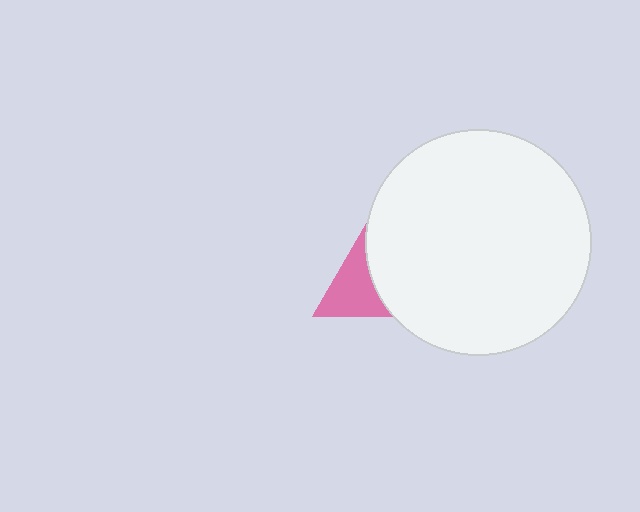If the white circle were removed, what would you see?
You would see the complete pink triangle.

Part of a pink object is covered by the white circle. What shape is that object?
It is a triangle.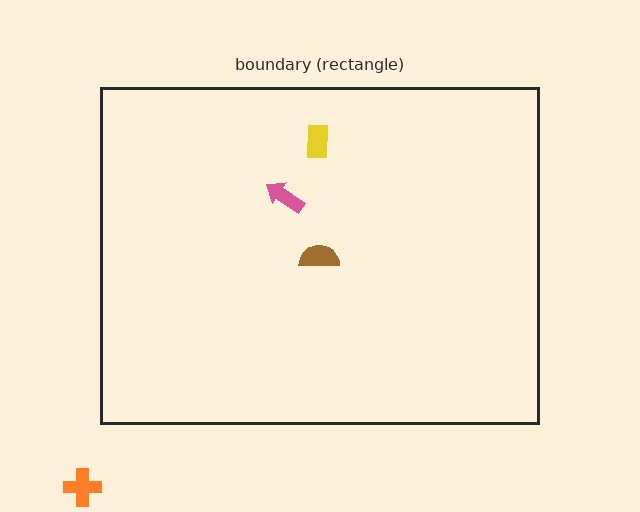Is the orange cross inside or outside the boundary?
Outside.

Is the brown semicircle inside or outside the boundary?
Inside.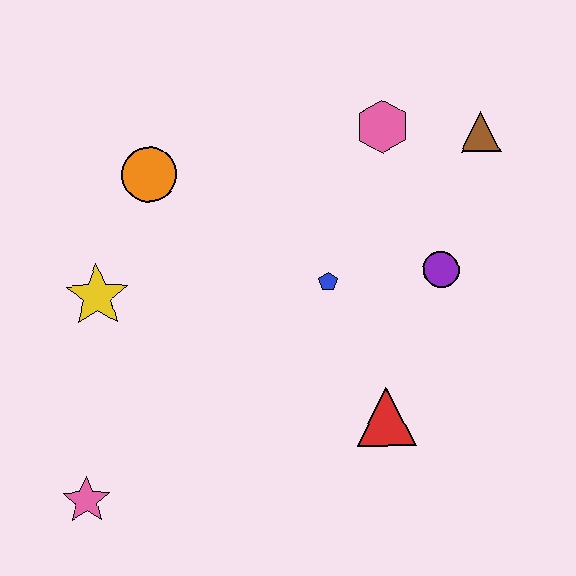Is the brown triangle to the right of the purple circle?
Yes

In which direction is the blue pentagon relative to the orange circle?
The blue pentagon is to the right of the orange circle.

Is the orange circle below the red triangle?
No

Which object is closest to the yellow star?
The orange circle is closest to the yellow star.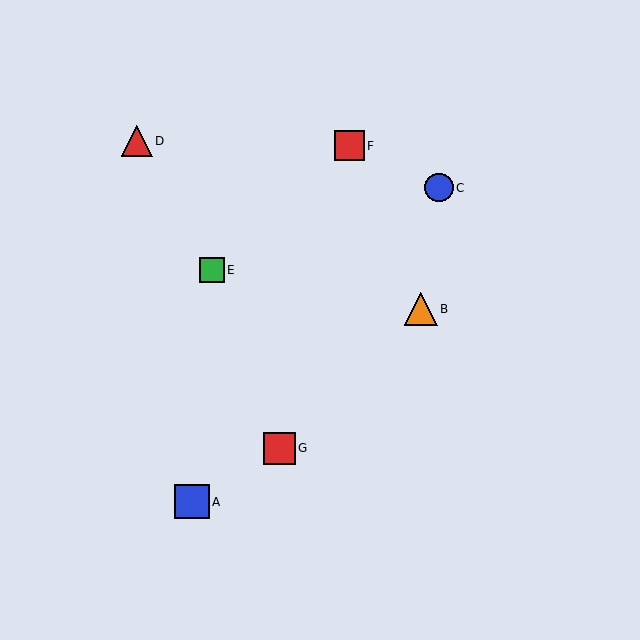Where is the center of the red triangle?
The center of the red triangle is at (137, 141).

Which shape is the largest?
The blue square (labeled A) is the largest.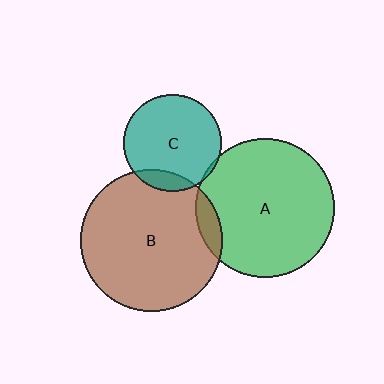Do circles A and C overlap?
Yes.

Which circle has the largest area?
Circle B (brown).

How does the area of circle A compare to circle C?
Approximately 2.0 times.